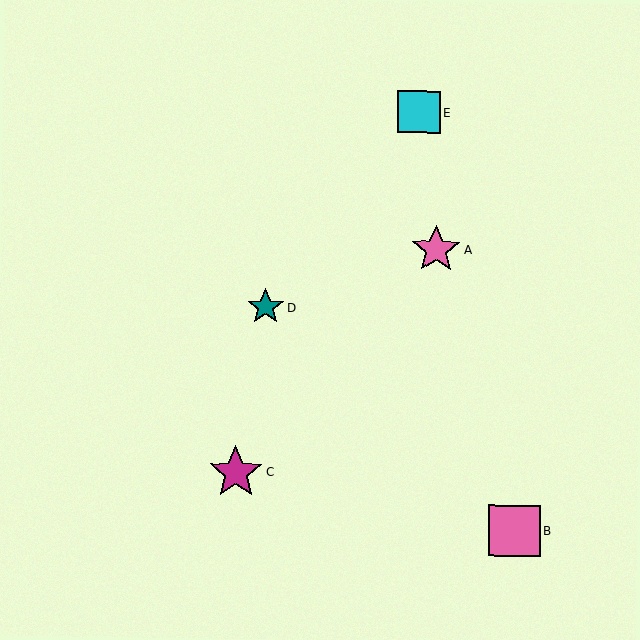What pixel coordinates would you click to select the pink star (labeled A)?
Click at (436, 249) to select the pink star A.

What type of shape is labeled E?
Shape E is a cyan square.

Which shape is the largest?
The magenta star (labeled C) is the largest.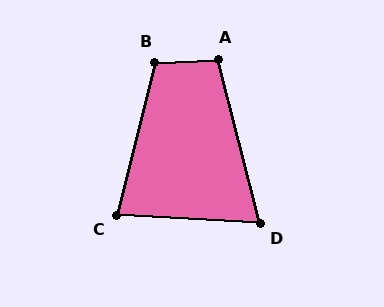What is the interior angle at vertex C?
Approximately 79 degrees (acute).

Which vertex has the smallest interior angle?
D, at approximately 73 degrees.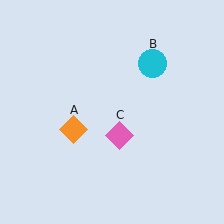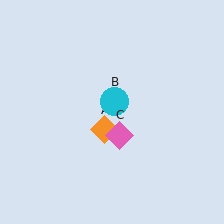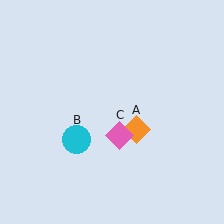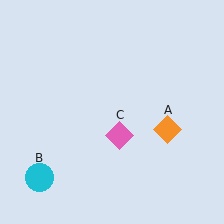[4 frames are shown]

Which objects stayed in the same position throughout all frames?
Pink diamond (object C) remained stationary.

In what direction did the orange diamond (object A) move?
The orange diamond (object A) moved right.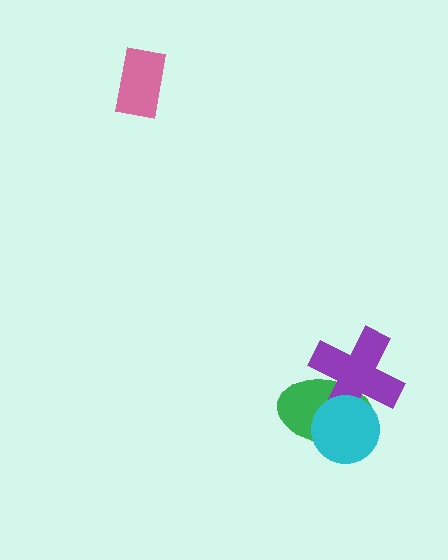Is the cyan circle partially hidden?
No, no other shape covers it.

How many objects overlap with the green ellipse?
2 objects overlap with the green ellipse.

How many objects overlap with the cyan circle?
2 objects overlap with the cyan circle.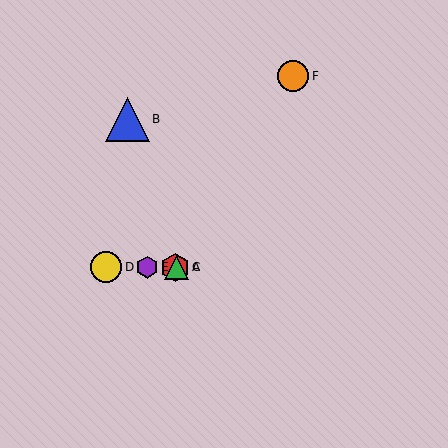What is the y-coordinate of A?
Object A is at y≈267.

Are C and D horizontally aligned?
Yes, both are at y≈267.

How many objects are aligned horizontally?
4 objects (A, C, D, E) are aligned horizontally.